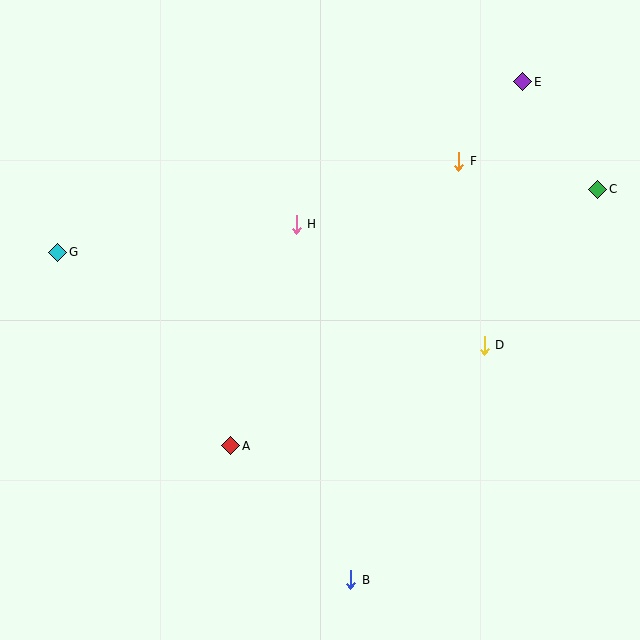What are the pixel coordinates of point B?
Point B is at (351, 580).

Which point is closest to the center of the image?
Point H at (296, 225) is closest to the center.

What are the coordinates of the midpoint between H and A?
The midpoint between H and A is at (264, 335).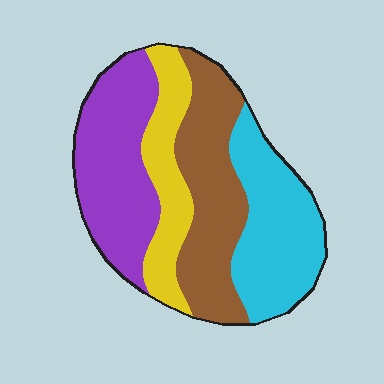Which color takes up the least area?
Yellow, at roughly 15%.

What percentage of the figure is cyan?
Cyan takes up about one quarter (1/4) of the figure.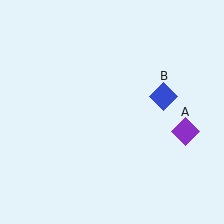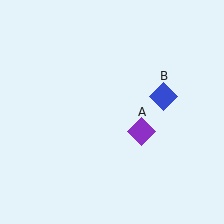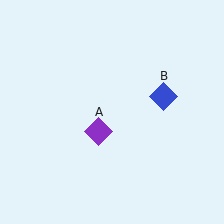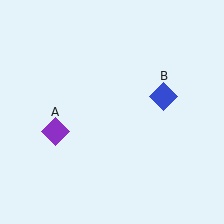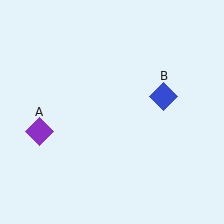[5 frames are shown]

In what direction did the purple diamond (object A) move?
The purple diamond (object A) moved left.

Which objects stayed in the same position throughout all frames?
Blue diamond (object B) remained stationary.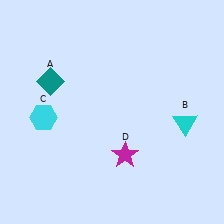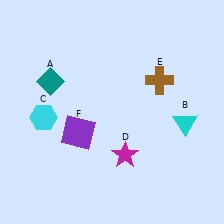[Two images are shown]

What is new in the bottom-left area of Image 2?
A purple square (F) was added in the bottom-left area of Image 2.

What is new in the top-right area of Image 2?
A brown cross (E) was added in the top-right area of Image 2.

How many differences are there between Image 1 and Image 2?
There are 2 differences between the two images.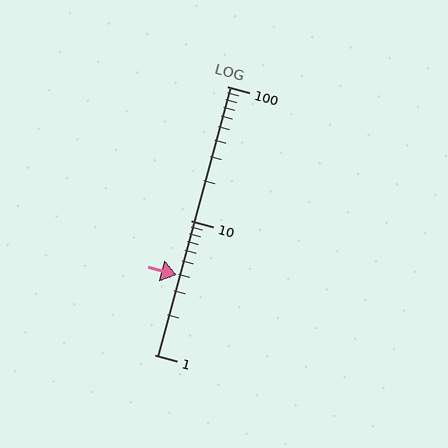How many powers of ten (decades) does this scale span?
The scale spans 2 decades, from 1 to 100.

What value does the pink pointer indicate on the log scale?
The pointer indicates approximately 3.9.